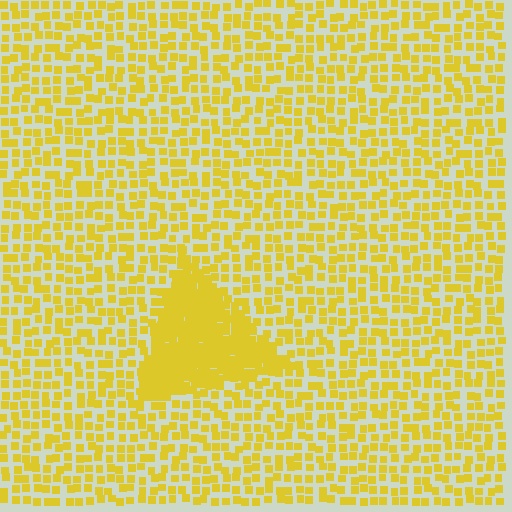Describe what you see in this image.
The image contains small yellow elements arranged at two different densities. A triangle-shaped region is visible where the elements are more densely packed than the surrounding area.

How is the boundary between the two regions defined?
The boundary is defined by a change in element density (approximately 2.6x ratio). All elements are the same color, size, and shape.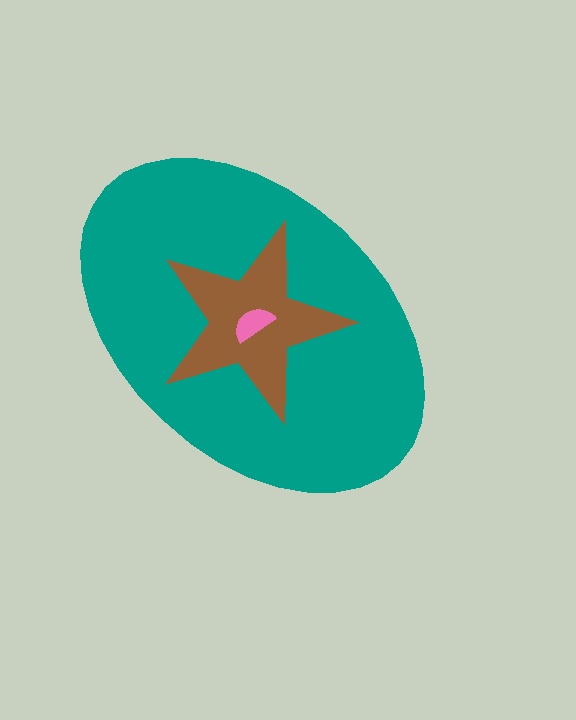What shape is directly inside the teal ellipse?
The brown star.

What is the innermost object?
The pink semicircle.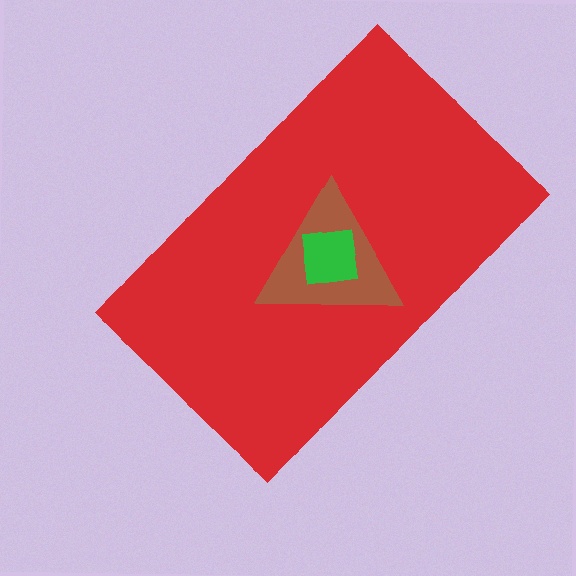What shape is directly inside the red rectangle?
The brown triangle.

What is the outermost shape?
The red rectangle.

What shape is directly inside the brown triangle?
The green square.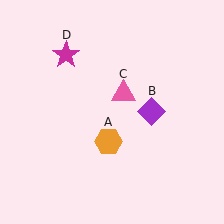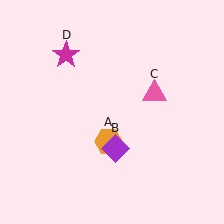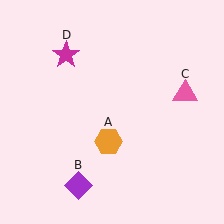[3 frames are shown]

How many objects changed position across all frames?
2 objects changed position: purple diamond (object B), pink triangle (object C).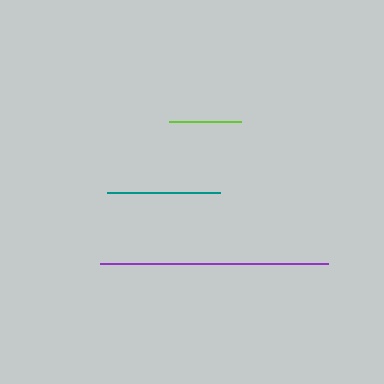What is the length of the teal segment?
The teal segment is approximately 113 pixels long.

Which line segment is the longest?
The purple line is the longest at approximately 228 pixels.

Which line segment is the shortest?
The lime line is the shortest at approximately 72 pixels.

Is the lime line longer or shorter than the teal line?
The teal line is longer than the lime line.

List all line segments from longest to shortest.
From longest to shortest: purple, teal, lime.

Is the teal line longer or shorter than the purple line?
The purple line is longer than the teal line.